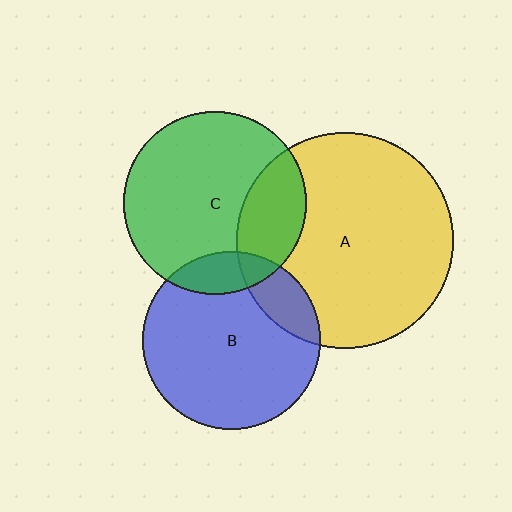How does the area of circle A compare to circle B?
Approximately 1.5 times.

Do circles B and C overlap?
Yes.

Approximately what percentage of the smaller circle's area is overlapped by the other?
Approximately 15%.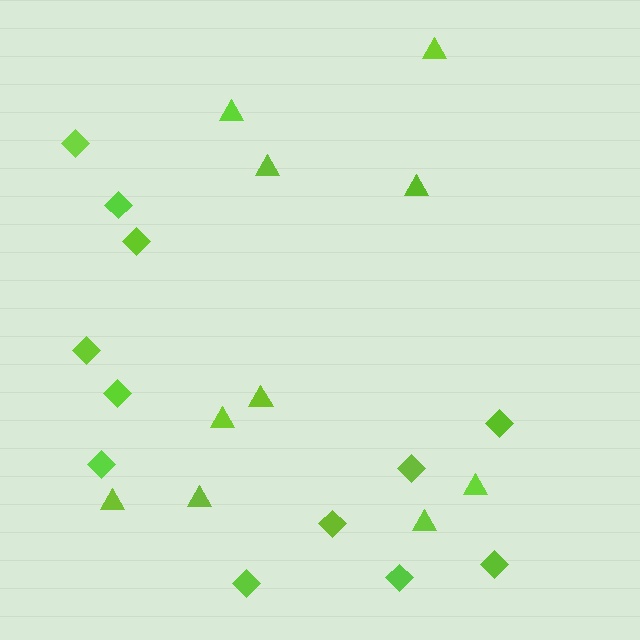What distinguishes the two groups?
There are 2 groups: one group of diamonds (12) and one group of triangles (10).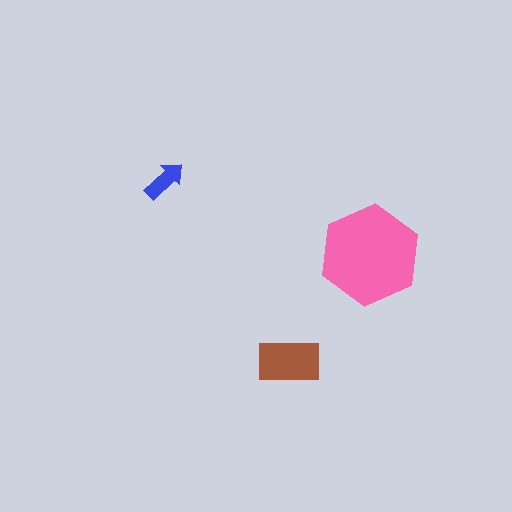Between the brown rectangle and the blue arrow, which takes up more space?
The brown rectangle.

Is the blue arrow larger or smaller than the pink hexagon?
Smaller.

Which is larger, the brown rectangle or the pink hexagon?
The pink hexagon.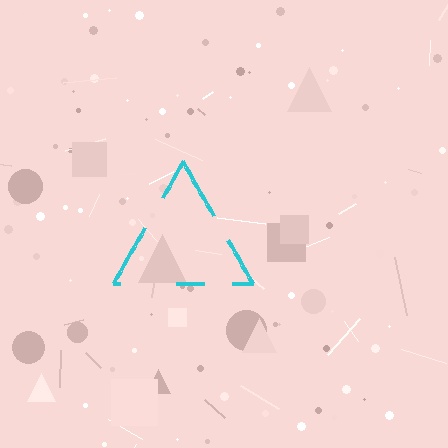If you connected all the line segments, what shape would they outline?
They would outline a triangle.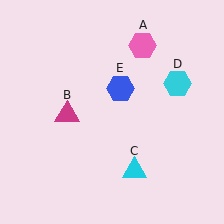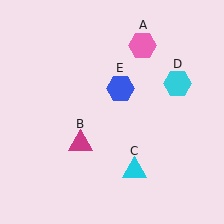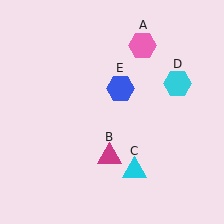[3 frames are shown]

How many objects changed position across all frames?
1 object changed position: magenta triangle (object B).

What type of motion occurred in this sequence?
The magenta triangle (object B) rotated counterclockwise around the center of the scene.